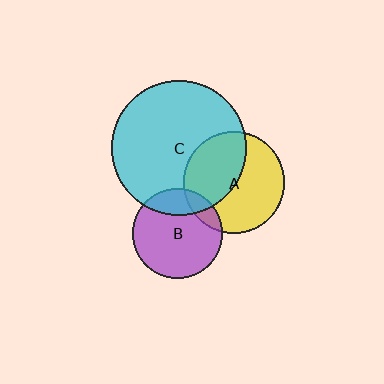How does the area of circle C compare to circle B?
Approximately 2.3 times.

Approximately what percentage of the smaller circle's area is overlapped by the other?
Approximately 20%.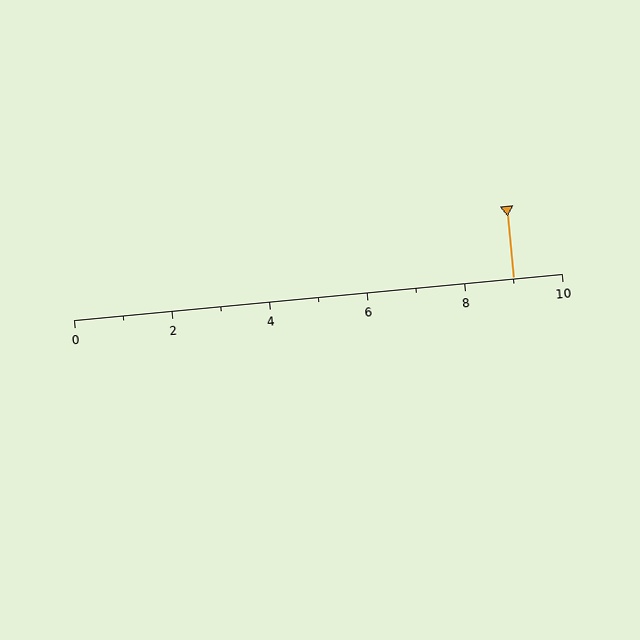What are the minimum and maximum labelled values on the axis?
The axis runs from 0 to 10.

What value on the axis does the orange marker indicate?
The marker indicates approximately 9.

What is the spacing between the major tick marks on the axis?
The major ticks are spaced 2 apart.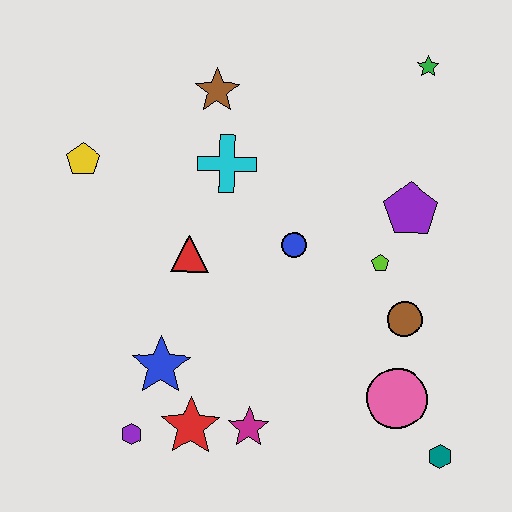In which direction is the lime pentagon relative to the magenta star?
The lime pentagon is above the magenta star.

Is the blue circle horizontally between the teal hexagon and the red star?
Yes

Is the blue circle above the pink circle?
Yes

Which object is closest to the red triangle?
The cyan cross is closest to the red triangle.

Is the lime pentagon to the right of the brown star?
Yes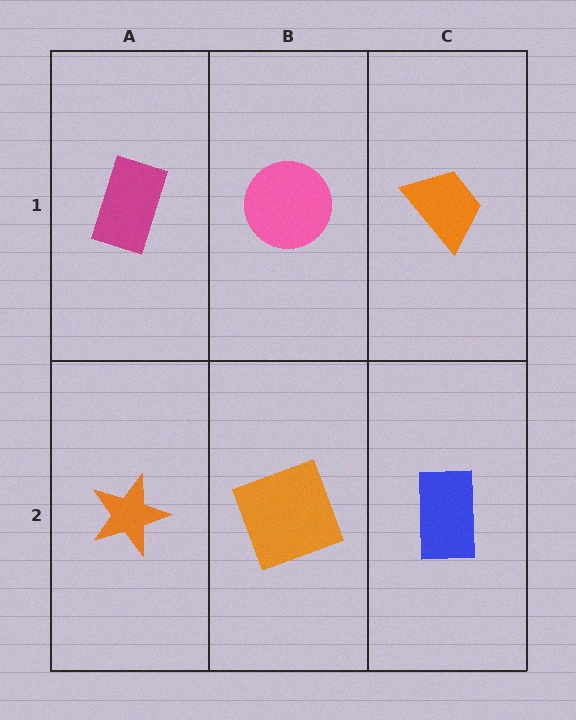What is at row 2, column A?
An orange star.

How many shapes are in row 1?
3 shapes.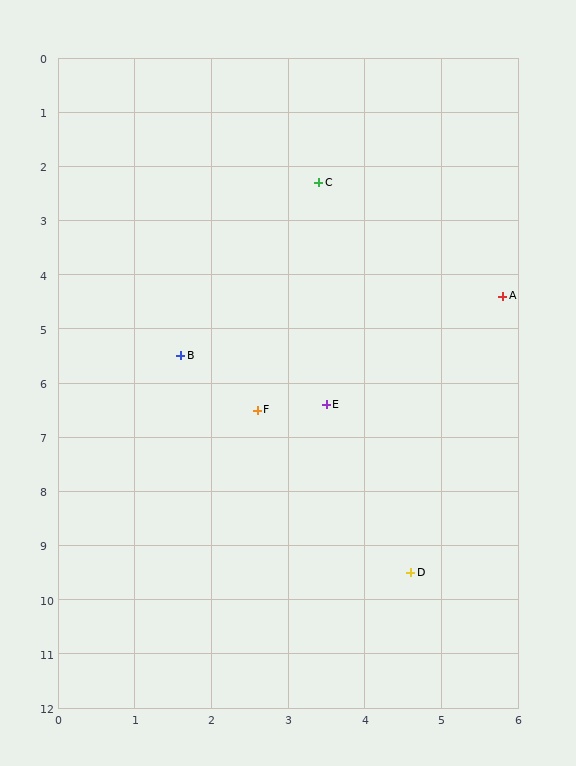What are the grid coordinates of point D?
Point D is at approximately (4.6, 9.5).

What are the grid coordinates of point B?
Point B is at approximately (1.6, 5.5).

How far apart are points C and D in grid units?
Points C and D are about 7.3 grid units apart.